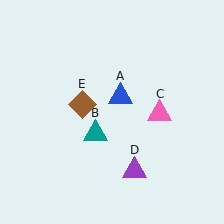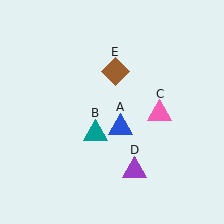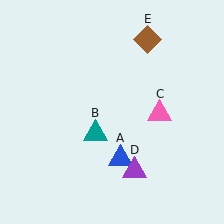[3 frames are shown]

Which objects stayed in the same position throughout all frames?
Teal triangle (object B) and pink triangle (object C) and purple triangle (object D) remained stationary.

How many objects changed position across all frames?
2 objects changed position: blue triangle (object A), brown diamond (object E).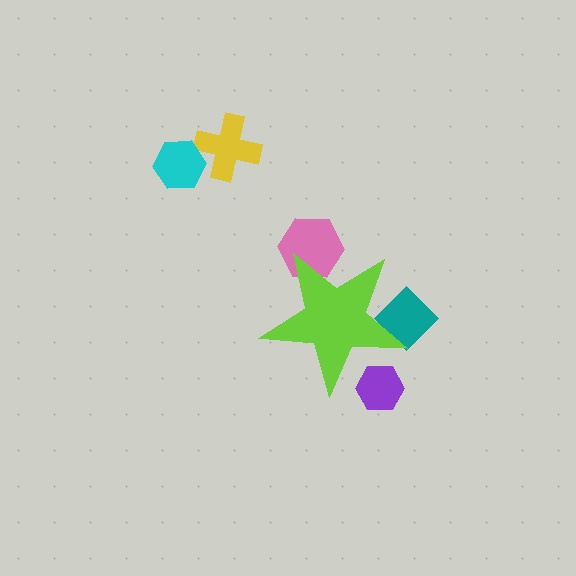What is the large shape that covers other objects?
A lime star.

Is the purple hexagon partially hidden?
Yes, the purple hexagon is partially hidden behind the lime star.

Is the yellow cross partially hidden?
No, the yellow cross is fully visible.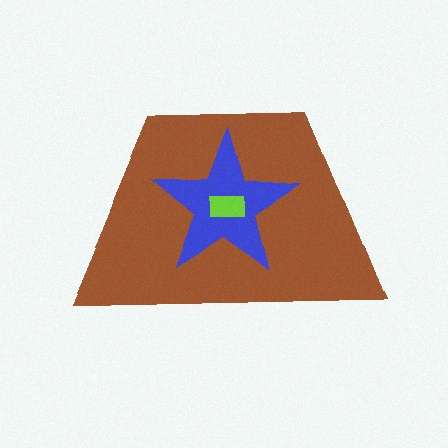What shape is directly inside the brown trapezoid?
The blue star.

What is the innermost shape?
The lime rectangle.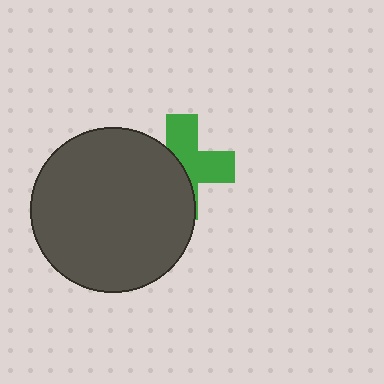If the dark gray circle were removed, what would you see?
You would see the complete green cross.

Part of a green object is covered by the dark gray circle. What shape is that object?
It is a cross.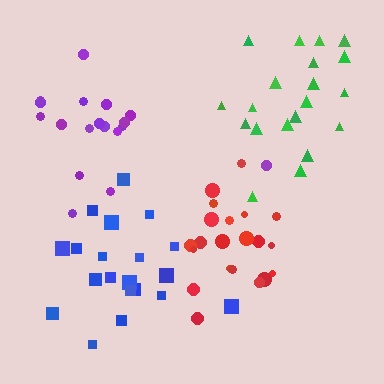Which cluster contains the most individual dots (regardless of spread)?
Red (21).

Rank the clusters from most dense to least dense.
red, blue, purple, green.